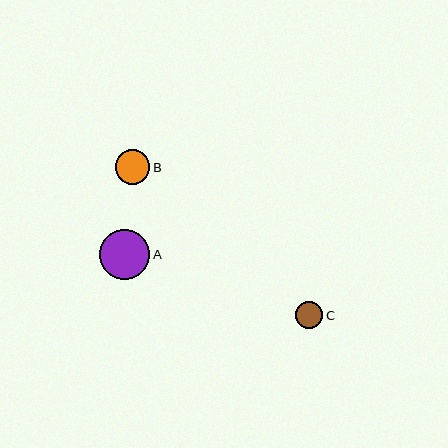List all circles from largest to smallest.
From largest to smallest: A, B, C.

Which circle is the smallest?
Circle C is the smallest with a size of approximately 27 pixels.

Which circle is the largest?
Circle A is the largest with a size of approximately 50 pixels.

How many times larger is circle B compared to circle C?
Circle B is approximately 1.3 times the size of circle C.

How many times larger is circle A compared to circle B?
Circle A is approximately 1.5 times the size of circle B.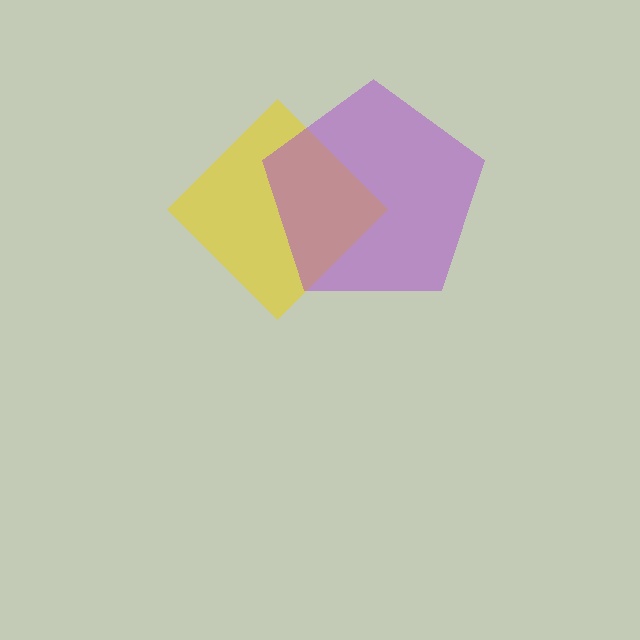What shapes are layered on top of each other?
The layered shapes are: a yellow diamond, a purple pentagon.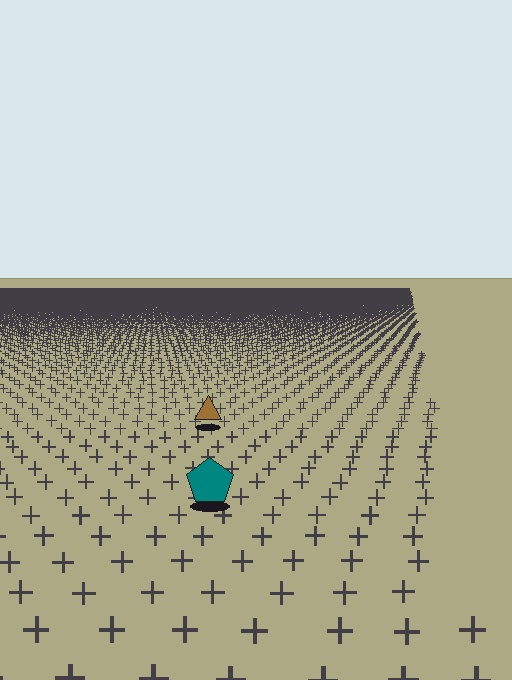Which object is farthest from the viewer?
The brown triangle is farthest from the viewer. It appears smaller and the ground texture around it is denser.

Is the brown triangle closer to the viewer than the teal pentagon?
No. The teal pentagon is closer — you can tell from the texture gradient: the ground texture is coarser near it.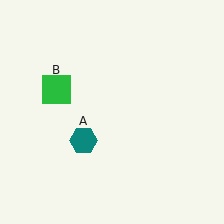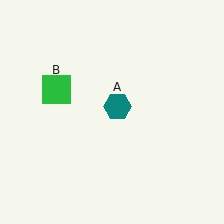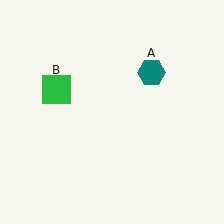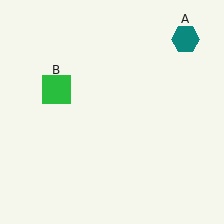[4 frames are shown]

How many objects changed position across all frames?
1 object changed position: teal hexagon (object A).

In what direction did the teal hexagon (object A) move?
The teal hexagon (object A) moved up and to the right.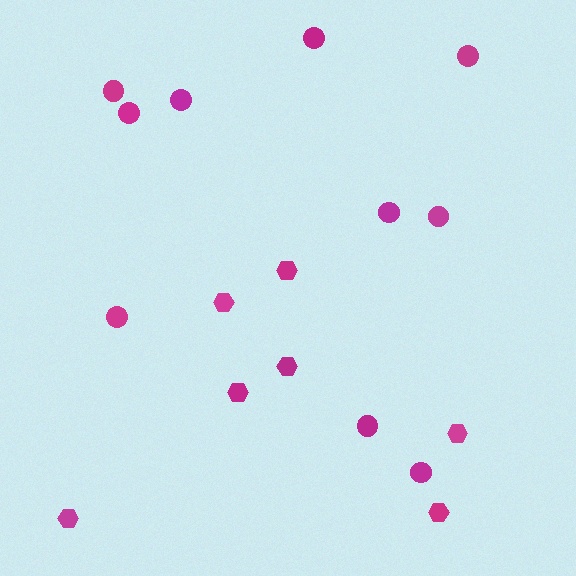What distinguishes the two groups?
There are 2 groups: one group of hexagons (7) and one group of circles (10).